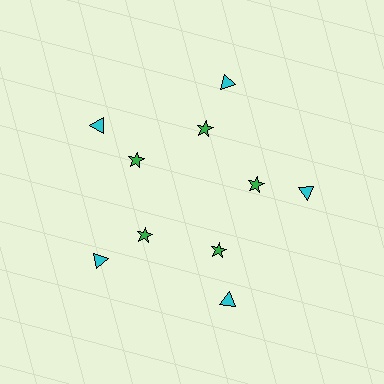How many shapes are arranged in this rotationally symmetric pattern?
There are 10 shapes, arranged in 5 groups of 2.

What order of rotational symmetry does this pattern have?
This pattern has 5-fold rotational symmetry.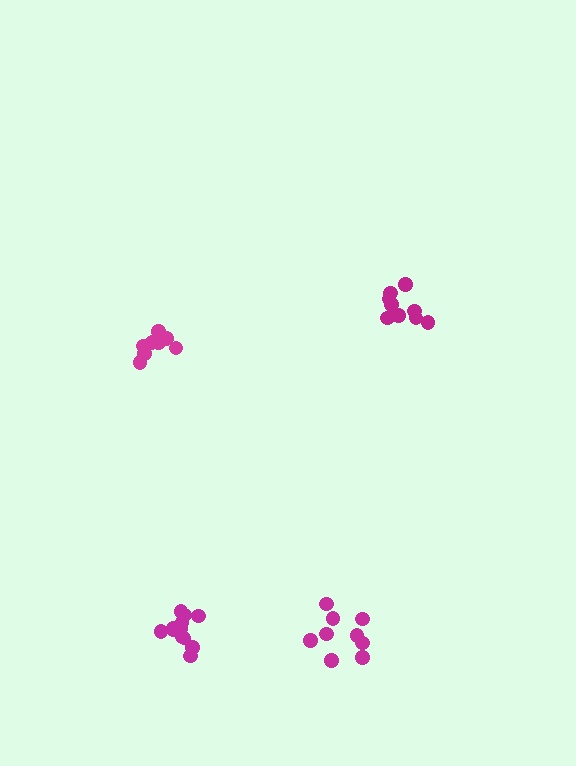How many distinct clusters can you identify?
There are 4 distinct clusters.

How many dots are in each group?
Group 1: 11 dots, Group 2: 12 dots, Group 3: 8 dots, Group 4: 9 dots (40 total).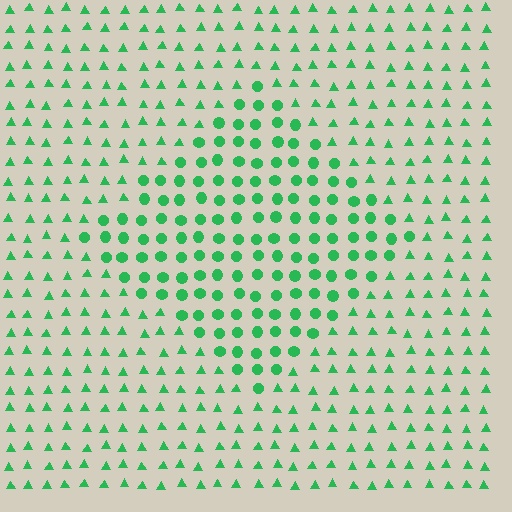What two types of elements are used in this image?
The image uses circles inside the diamond region and triangles outside it.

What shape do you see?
I see a diamond.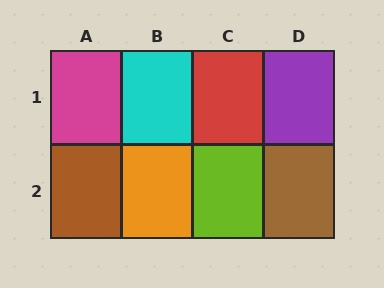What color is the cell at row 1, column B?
Cyan.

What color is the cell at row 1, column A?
Magenta.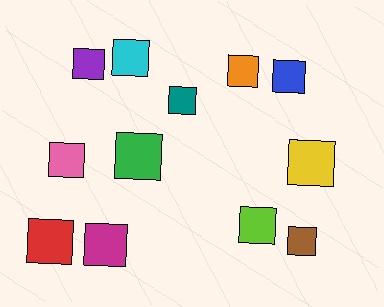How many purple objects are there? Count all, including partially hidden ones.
There is 1 purple object.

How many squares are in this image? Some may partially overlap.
There are 12 squares.